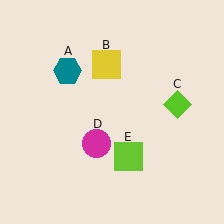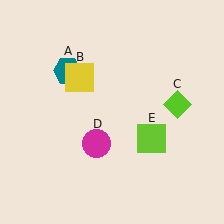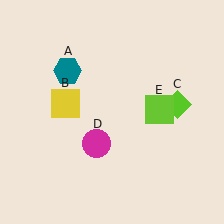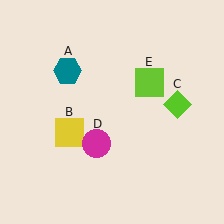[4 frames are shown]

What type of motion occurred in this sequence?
The yellow square (object B), lime square (object E) rotated counterclockwise around the center of the scene.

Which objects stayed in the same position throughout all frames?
Teal hexagon (object A) and lime diamond (object C) and magenta circle (object D) remained stationary.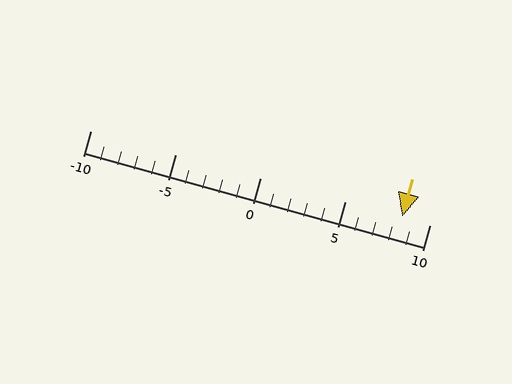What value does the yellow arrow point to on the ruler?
The yellow arrow points to approximately 8.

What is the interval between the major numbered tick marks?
The major tick marks are spaced 5 units apart.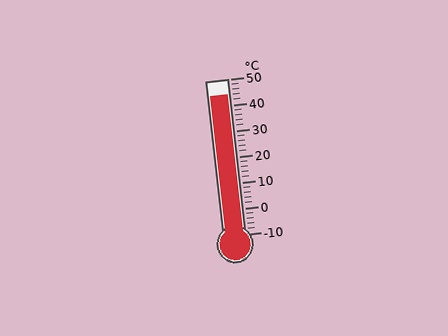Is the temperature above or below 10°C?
The temperature is above 10°C.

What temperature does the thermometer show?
The thermometer shows approximately 44°C.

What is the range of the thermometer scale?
The thermometer scale ranges from -10°C to 50°C.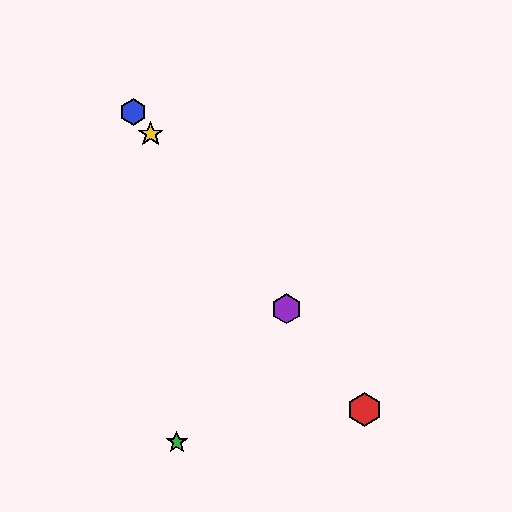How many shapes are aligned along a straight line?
4 shapes (the red hexagon, the blue hexagon, the yellow star, the purple hexagon) are aligned along a straight line.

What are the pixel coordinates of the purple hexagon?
The purple hexagon is at (286, 309).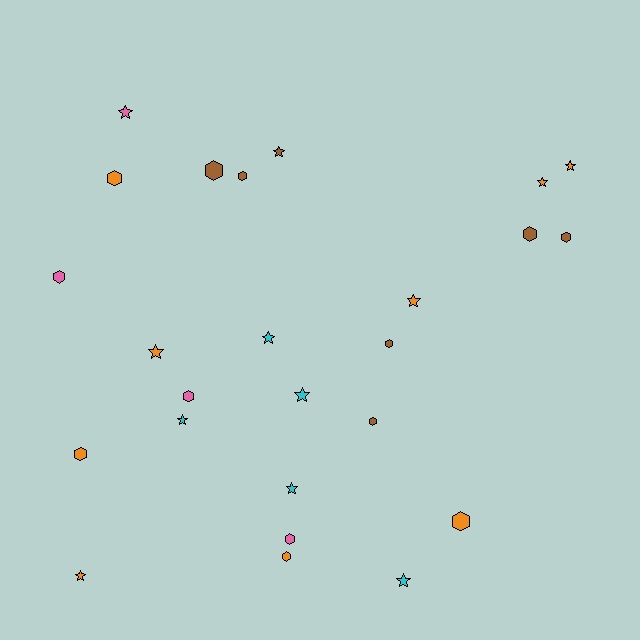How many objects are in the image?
There are 25 objects.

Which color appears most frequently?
Orange, with 9 objects.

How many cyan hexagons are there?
There are no cyan hexagons.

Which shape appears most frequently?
Hexagon, with 13 objects.